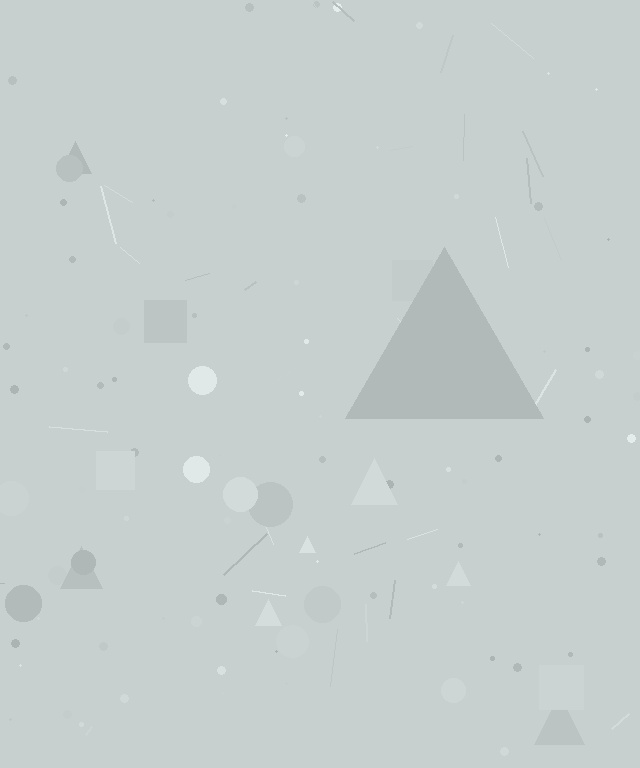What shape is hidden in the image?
A triangle is hidden in the image.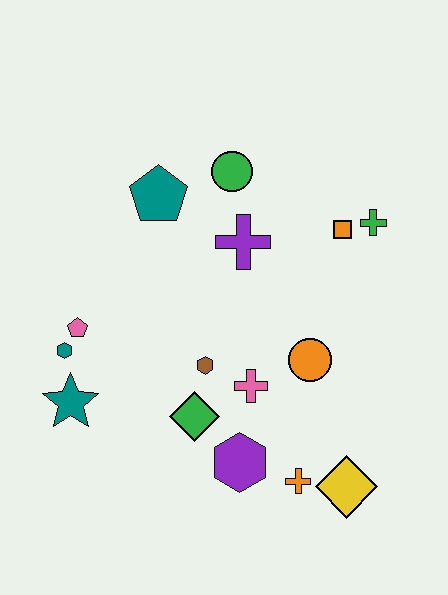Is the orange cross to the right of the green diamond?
Yes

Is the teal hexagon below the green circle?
Yes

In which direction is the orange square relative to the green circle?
The orange square is to the right of the green circle.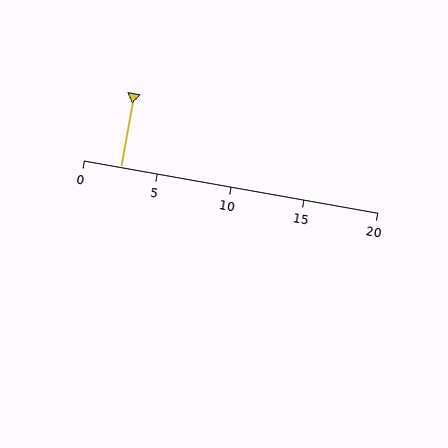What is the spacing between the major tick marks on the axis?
The major ticks are spaced 5 apart.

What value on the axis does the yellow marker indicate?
The marker indicates approximately 2.5.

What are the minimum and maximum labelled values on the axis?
The axis runs from 0 to 20.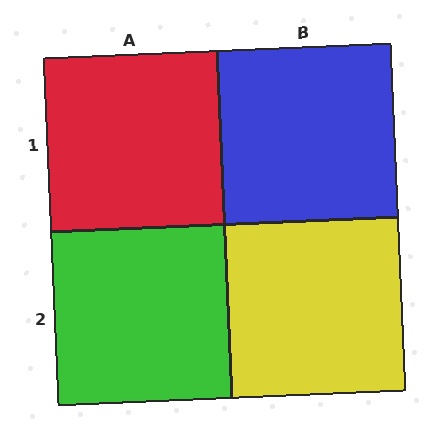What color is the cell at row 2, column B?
Yellow.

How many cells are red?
1 cell is red.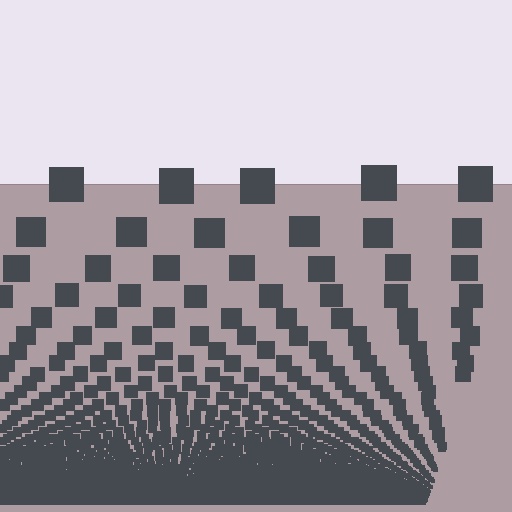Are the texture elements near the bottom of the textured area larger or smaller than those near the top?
Smaller. The gradient is inverted — elements near the bottom are smaller and denser.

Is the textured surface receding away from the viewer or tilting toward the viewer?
The surface appears to tilt toward the viewer. Texture elements get larger and sparser toward the top.